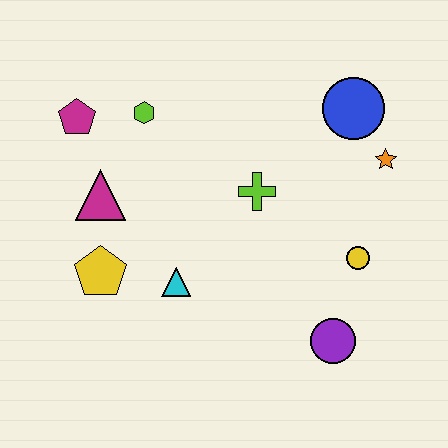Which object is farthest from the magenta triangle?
The orange star is farthest from the magenta triangle.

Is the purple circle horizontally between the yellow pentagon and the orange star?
Yes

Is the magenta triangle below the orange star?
Yes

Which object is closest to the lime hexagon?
The magenta pentagon is closest to the lime hexagon.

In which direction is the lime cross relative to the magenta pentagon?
The lime cross is to the right of the magenta pentagon.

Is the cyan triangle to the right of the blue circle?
No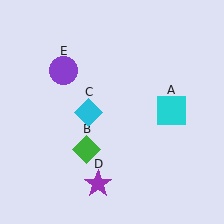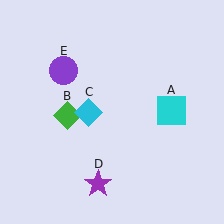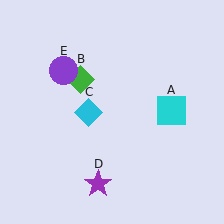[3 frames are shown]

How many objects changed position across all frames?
1 object changed position: green diamond (object B).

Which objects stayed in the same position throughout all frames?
Cyan square (object A) and cyan diamond (object C) and purple star (object D) and purple circle (object E) remained stationary.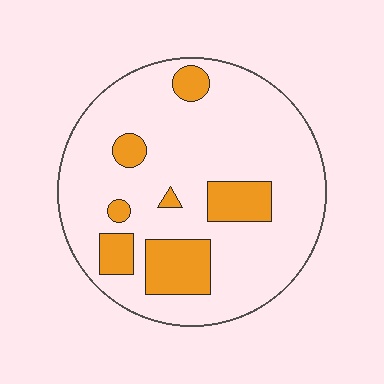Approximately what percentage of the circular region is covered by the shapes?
Approximately 20%.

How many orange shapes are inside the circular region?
7.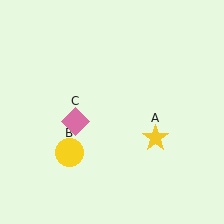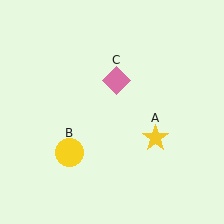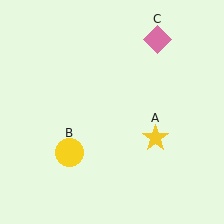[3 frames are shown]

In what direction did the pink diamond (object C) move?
The pink diamond (object C) moved up and to the right.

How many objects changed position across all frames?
1 object changed position: pink diamond (object C).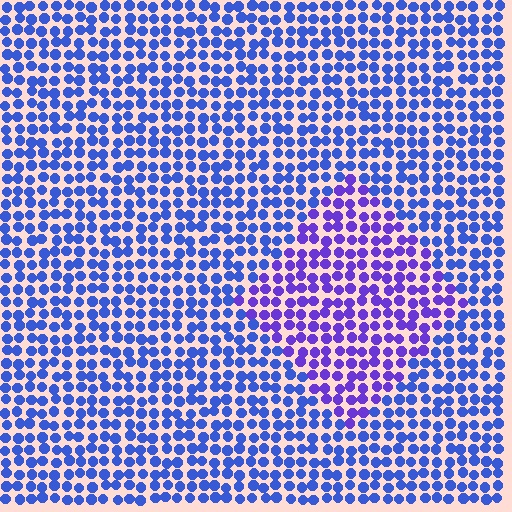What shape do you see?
I see a diamond.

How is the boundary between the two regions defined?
The boundary is defined purely by a slight shift in hue (about 32 degrees). Spacing, size, and orientation are identical on both sides.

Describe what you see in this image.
The image is filled with small blue elements in a uniform arrangement. A diamond-shaped region is visible where the elements are tinted to a slightly different hue, forming a subtle color boundary.